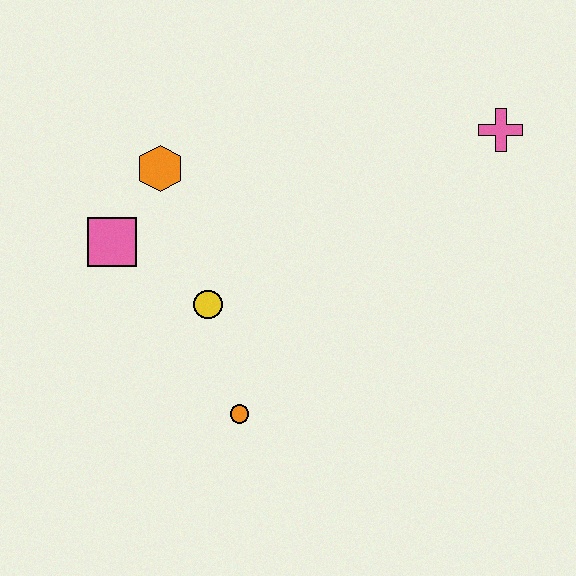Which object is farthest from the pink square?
The pink cross is farthest from the pink square.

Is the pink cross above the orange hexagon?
Yes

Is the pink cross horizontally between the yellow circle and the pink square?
No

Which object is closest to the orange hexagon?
The pink square is closest to the orange hexagon.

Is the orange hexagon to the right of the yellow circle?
No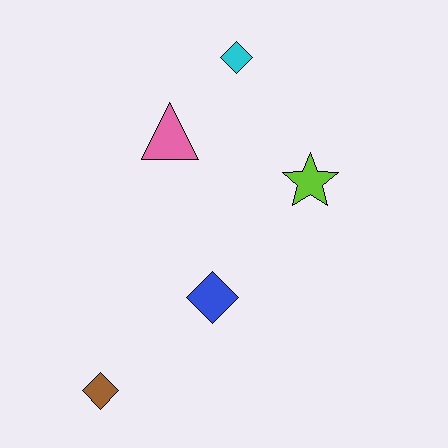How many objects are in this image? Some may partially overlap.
There are 5 objects.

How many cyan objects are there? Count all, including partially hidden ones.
There is 1 cyan object.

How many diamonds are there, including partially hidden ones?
There are 3 diamonds.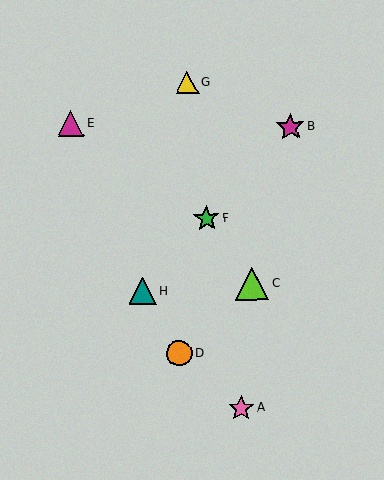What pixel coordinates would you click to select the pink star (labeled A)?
Click at (241, 408) to select the pink star A.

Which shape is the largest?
The lime triangle (labeled C) is the largest.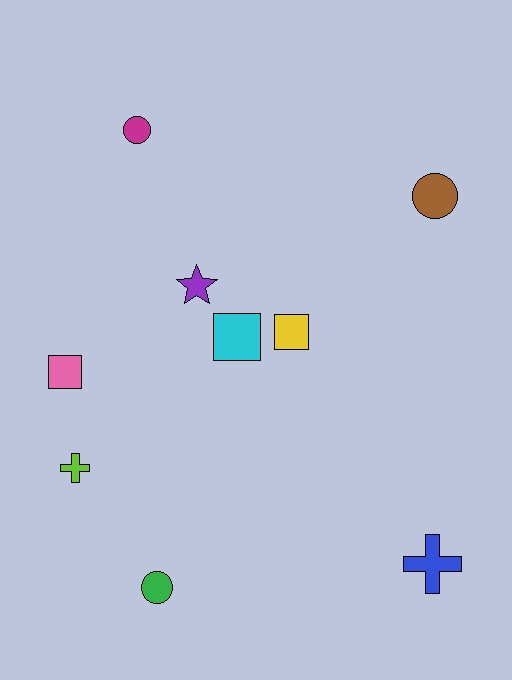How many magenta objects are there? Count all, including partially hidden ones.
There is 1 magenta object.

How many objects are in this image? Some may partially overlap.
There are 9 objects.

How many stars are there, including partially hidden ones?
There is 1 star.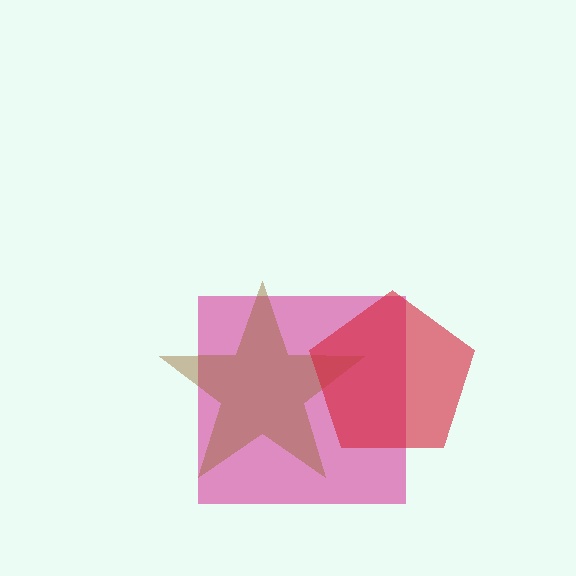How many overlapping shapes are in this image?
There are 3 overlapping shapes in the image.